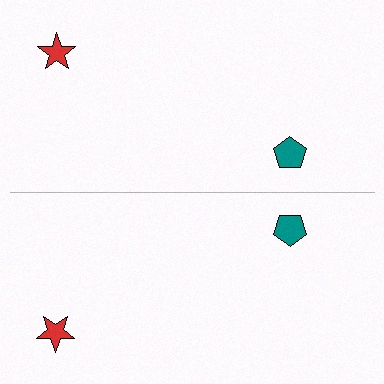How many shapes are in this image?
There are 4 shapes in this image.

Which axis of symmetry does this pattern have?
The pattern has a horizontal axis of symmetry running through the center of the image.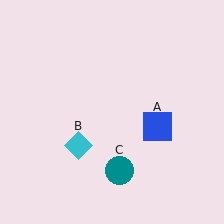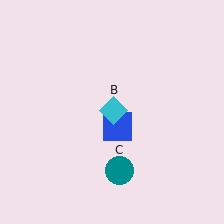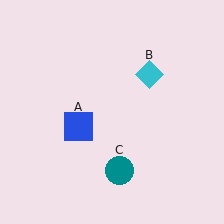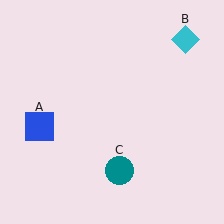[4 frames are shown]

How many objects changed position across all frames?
2 objects changed position: blue square (object A), cyan diamond (object B).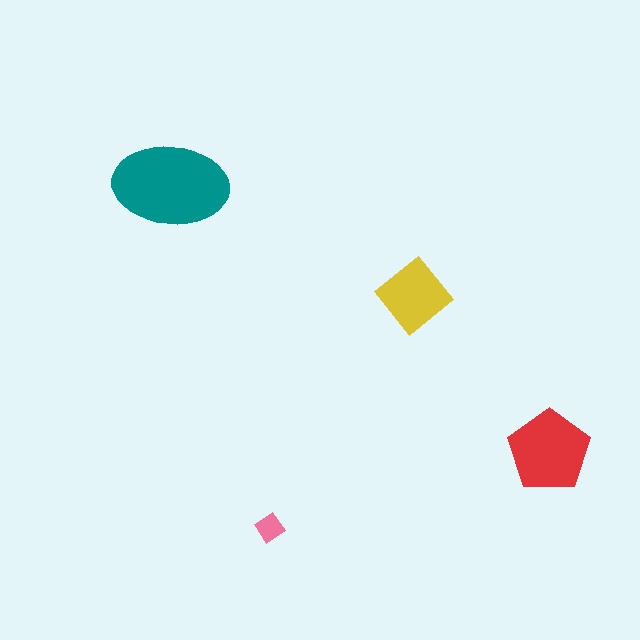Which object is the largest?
The teal ellipse.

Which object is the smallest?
The pink diamond.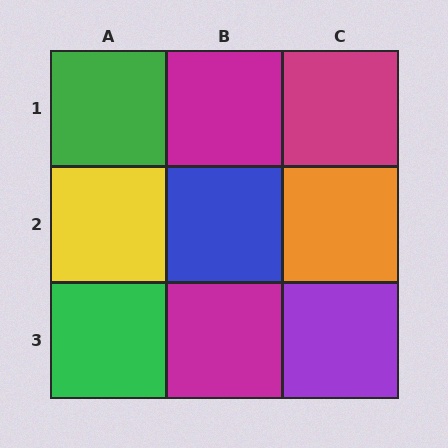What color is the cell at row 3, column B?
Magenta.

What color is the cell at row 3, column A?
Green.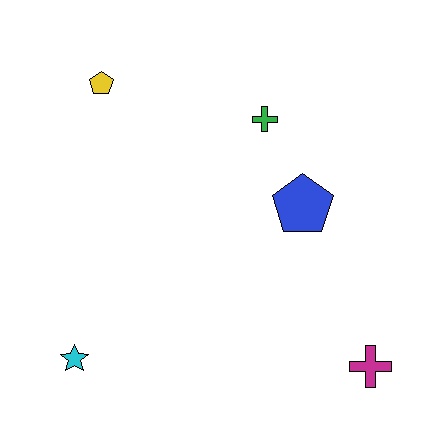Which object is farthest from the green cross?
The cyan star is farthest from the green cross.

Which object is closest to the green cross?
The blue pentagon is closest to the green cross.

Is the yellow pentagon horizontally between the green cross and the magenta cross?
No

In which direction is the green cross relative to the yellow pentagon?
The green cross is to the right of the yellow pentagon.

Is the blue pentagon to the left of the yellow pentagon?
No